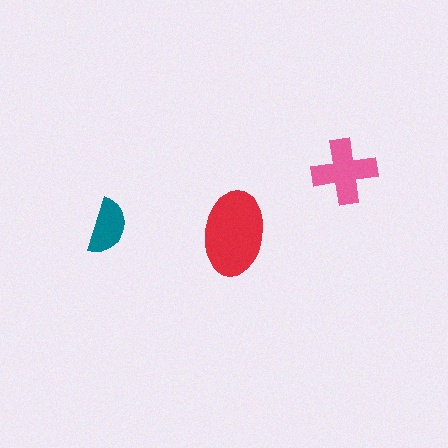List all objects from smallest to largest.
The teal semicircle, the pink cross, the red ellipse.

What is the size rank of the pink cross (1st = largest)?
2nd.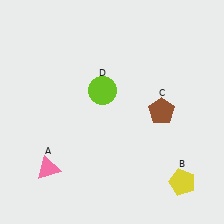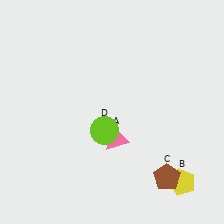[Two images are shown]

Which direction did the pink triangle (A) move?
The pink triangle (A) moved right.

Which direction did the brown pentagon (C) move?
The brown pentagon (C) moved down.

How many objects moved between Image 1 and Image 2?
3 objects moved between the two images.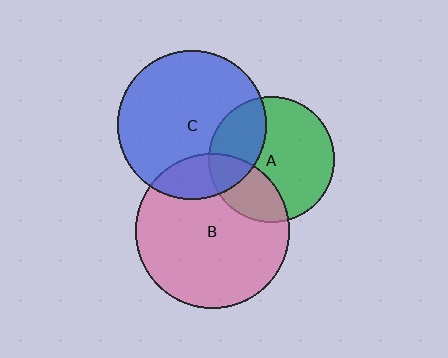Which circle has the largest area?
Circle B (pink).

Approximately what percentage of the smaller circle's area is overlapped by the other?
Approximately 20%.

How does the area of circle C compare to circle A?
Approximately 1.4 times.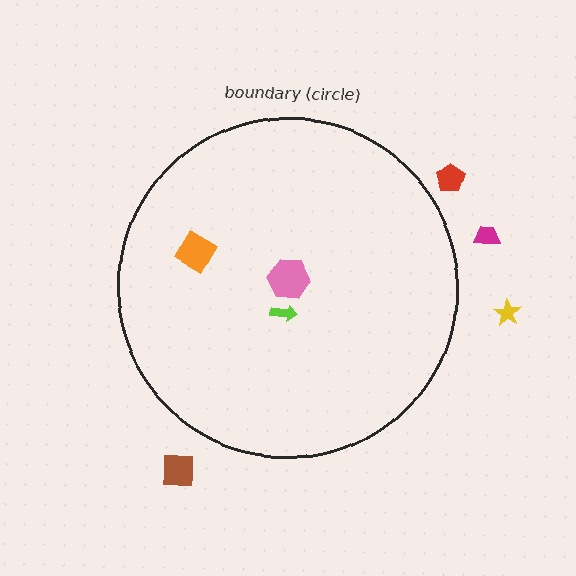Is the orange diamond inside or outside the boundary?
Inside.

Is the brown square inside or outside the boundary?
Outside.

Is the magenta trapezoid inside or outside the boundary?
Outside.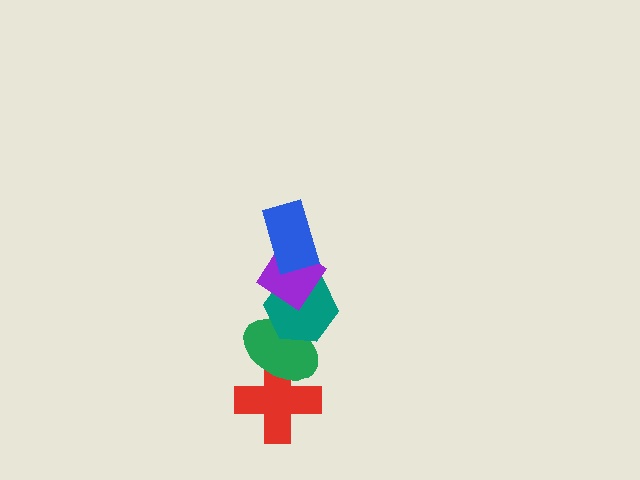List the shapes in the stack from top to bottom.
From top to bottom: the blue rectangle, the purple diamond, the teal hexagon, the green ellipse, the red cross.